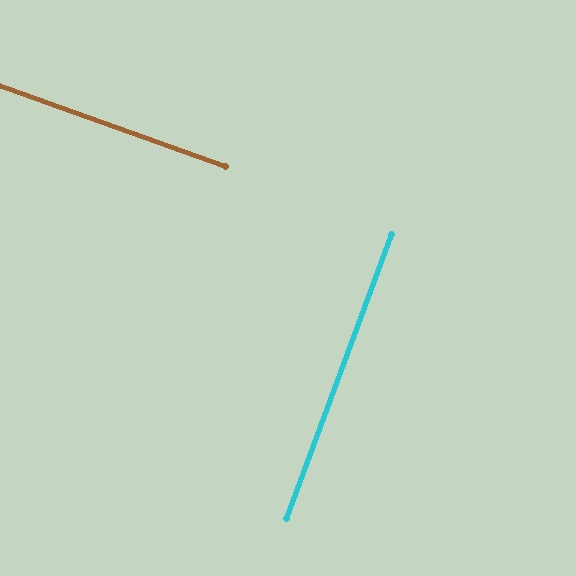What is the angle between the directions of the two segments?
Approximately 89 degrees.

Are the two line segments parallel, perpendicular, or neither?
Perpendicular — they meet at approximately 89°.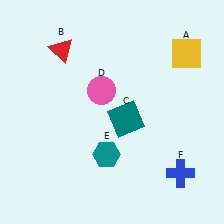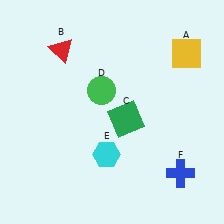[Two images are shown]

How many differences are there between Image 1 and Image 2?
There are 3 differences between the two images.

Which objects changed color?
C changed from teal to green. D changed from pink to green. E changed from teal to cyan.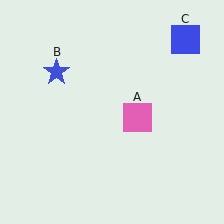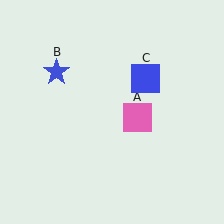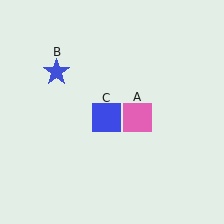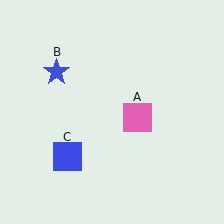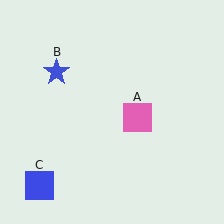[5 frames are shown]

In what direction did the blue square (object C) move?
The blue square (object C) moved down and to the left.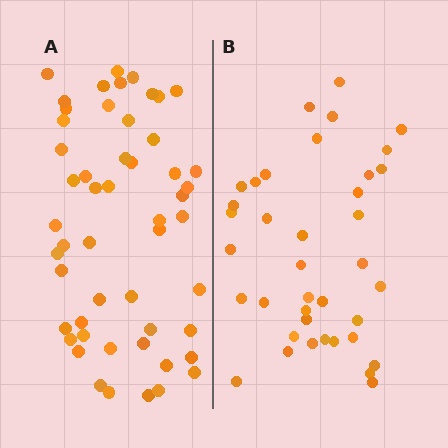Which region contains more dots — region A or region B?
Region A (the left region) has more dots.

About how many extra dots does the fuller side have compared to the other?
Region A has approximately 15 more dots than region B.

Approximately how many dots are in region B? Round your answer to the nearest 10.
About 40 dots. (The exact count is 38, which rounds to 40.)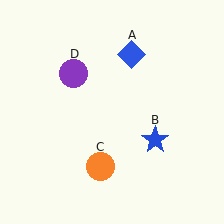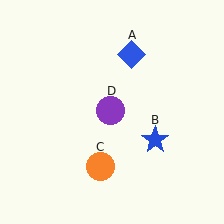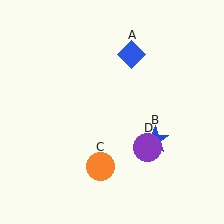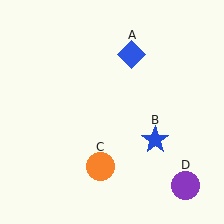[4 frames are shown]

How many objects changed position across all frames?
1 object changed position: purple circle (object D).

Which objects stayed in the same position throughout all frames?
Blue diamond (object A) and blue star (object B) and orange circle (object C) remained stationary.